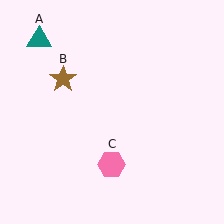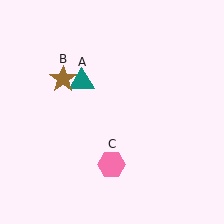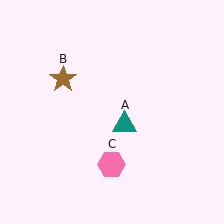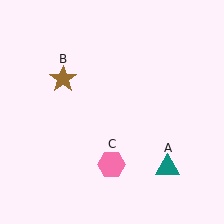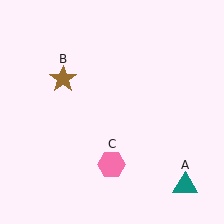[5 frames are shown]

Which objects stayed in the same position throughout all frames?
Brown star (object B) and pink hexagon (object C) remained stationary.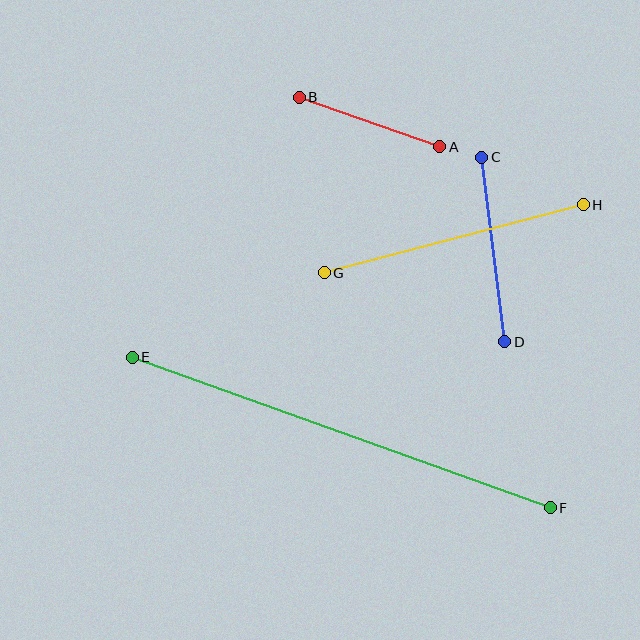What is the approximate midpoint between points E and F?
The midpoint is at approximately (341, 432) pixels.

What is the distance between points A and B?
The distance is approximately 149 pixels.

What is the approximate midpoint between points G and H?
The midpoint is at approximately (454, 239) pixels.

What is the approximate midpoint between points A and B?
The midpoint is at approximately (370, 122) pixels.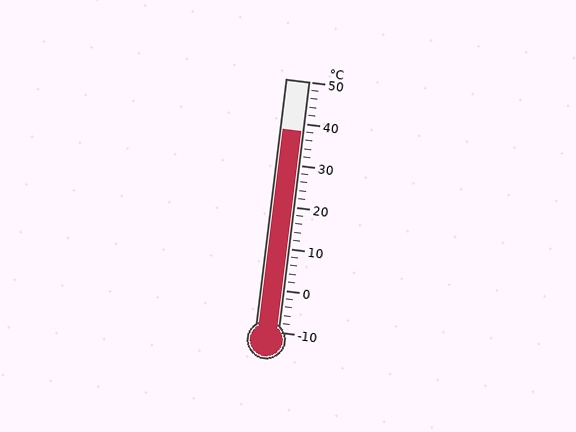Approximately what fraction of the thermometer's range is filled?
The thermometer is filled to approximately 80% of its range.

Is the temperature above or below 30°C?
The temperature is above 30°C.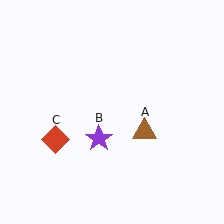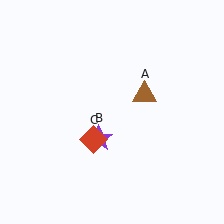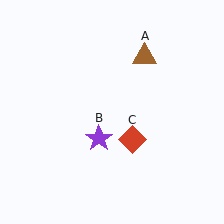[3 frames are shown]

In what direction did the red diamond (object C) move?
The red diamond (object C) moved right.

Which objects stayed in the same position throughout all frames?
Purple star (object B) remained stationary.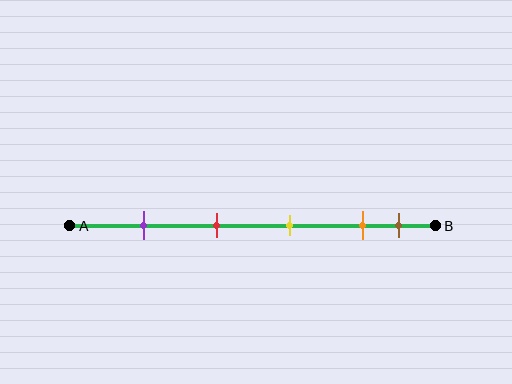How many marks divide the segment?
There are 5 marks dividing the segment.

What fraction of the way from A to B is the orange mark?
The orange mark is approximately 80% (0.8) of the way from A to B.